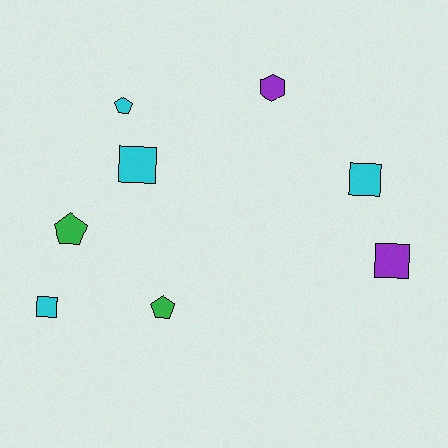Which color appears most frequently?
Cyan, with 4 objects.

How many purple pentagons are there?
There are no purple pentagons.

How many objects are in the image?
There are 8 objects.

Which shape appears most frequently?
Square, with 4 objects.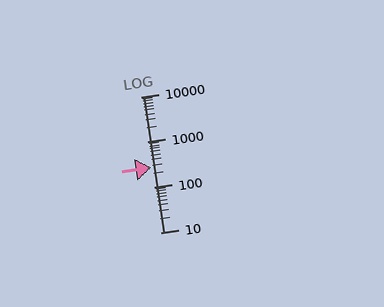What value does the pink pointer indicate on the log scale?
The pointer indicates approximately 270.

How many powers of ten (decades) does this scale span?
The scale spans 3 decades, from 10 to 10000.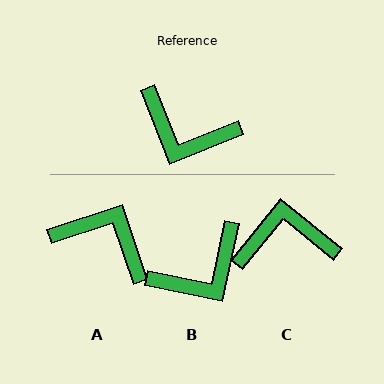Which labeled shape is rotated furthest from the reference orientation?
A, about 177 degrees away.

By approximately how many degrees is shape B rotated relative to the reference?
Approximately 56 degrees counter-clockwise.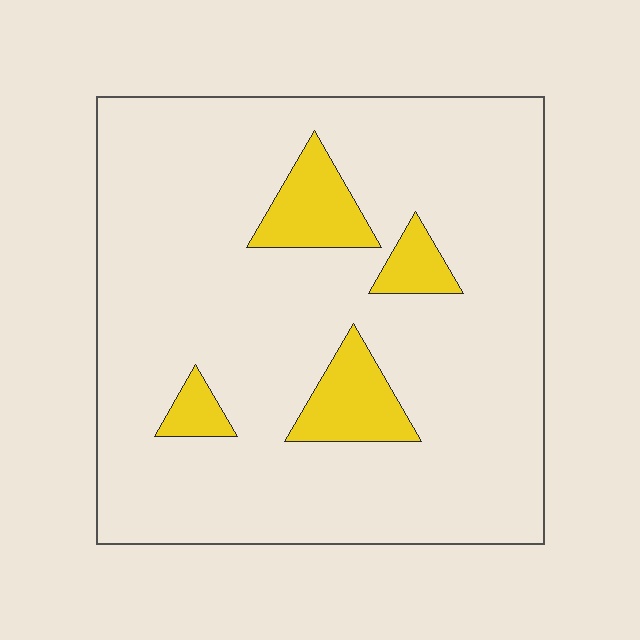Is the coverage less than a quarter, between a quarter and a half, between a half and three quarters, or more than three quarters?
Less than a quarter.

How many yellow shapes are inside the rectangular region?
4.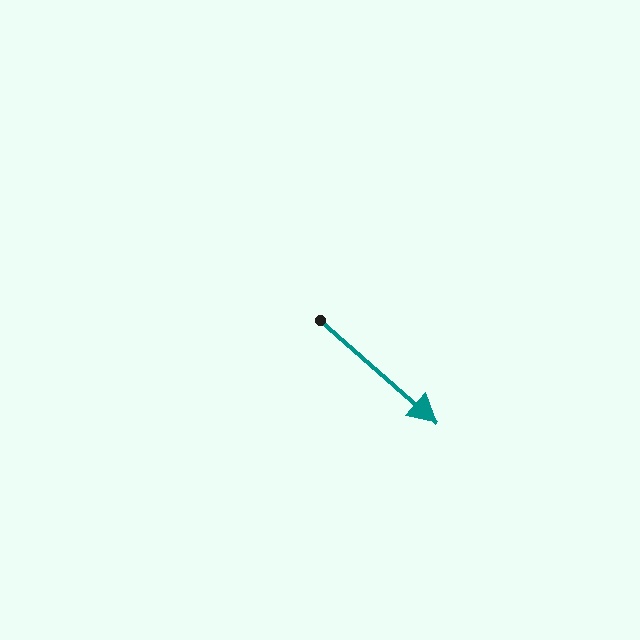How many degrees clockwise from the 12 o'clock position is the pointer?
Approximately 131 degrees.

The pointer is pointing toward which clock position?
Roughly 4 o'clock.